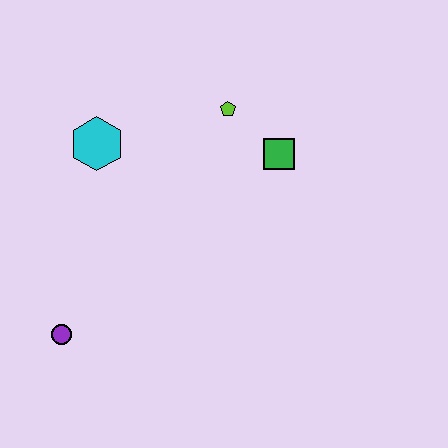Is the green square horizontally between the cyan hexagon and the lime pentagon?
No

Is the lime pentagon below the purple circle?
No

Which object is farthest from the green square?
The purple circle is farthest from the green square.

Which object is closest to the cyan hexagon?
The lime pentagon is closest to the cyan hexagon.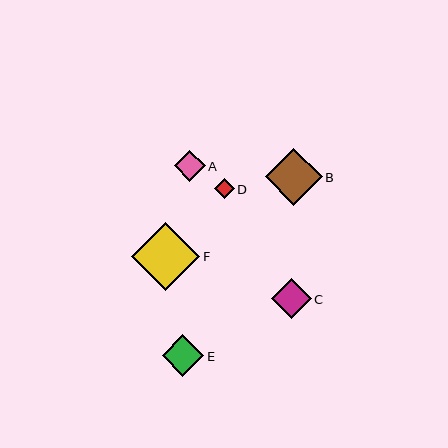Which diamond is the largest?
Diamond F is the largest with a size of approximately 68 pixels.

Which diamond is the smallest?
Diamond D is the smallest with a size of approximately 20 pixels.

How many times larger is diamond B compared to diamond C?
Diamond B is approximately 1.4 times the size of diamond C.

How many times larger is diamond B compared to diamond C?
Diamond B is approximately 1.4 times the size of diamond C.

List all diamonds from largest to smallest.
From largest to smallest: F, B, E, C, A, D.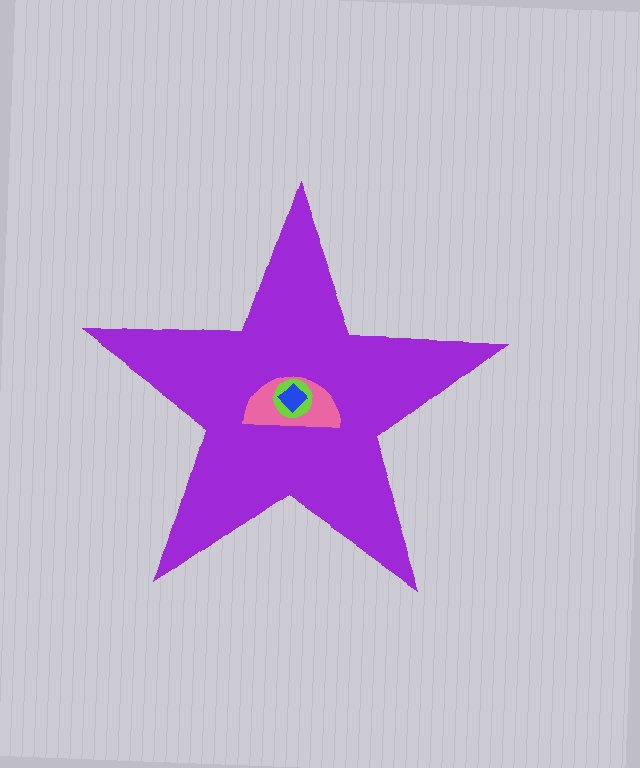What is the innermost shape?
The blue diamond.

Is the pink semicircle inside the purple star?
Yes.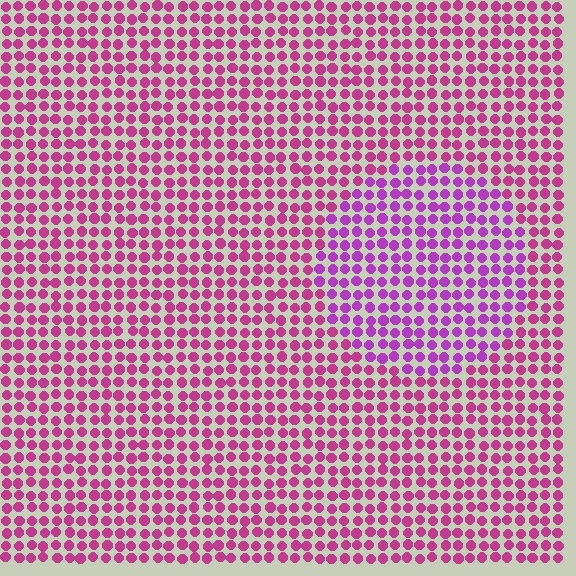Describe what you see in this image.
The image is filled with small magenta elements in a uniform arrangement. A circle-shaped region is visible where the elements are tinted to a slightly different hue, forming a subtle color boundary.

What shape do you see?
I see a circle.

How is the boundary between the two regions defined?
The boundary is defined purely by a slight shift in hue (about 29 degrees). Spacing, size, and orientation are identical on both sides.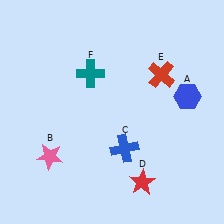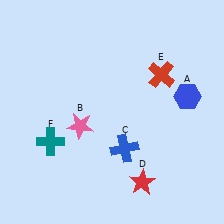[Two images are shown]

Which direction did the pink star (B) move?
The pink star (B) moved right.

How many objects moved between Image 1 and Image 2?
2 objects moved between the two images.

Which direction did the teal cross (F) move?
The teal cross (F) moved down.